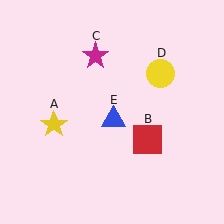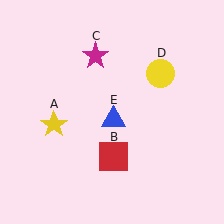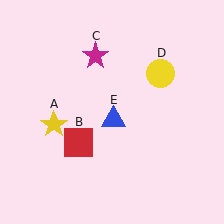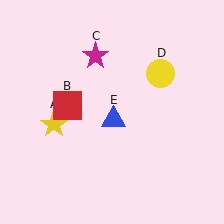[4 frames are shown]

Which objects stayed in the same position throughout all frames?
Yellow star (object A) and magenta star (object C) and yellow circle (object D) and blue triangle (object E) remained stationary.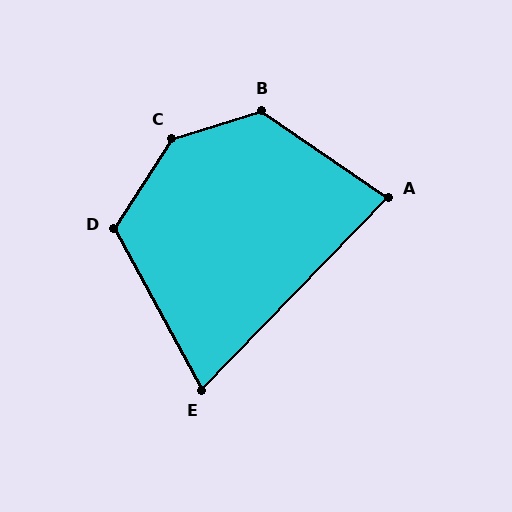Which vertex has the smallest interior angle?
E, at approximately 73 degrees.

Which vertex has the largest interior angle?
C, at approximately 139 degrees.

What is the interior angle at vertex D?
Approximately 119 degrees (obtuse).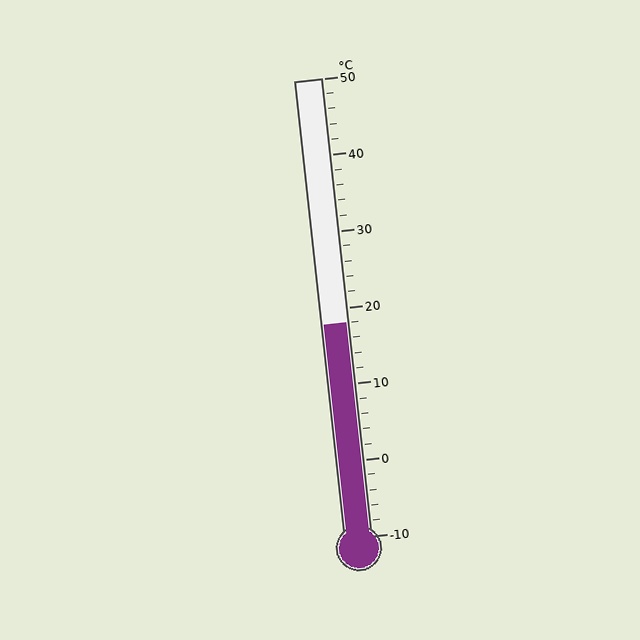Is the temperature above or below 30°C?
The temperature is below 30°C.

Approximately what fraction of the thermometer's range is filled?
The thermometer is filled to approximately 45% of its range.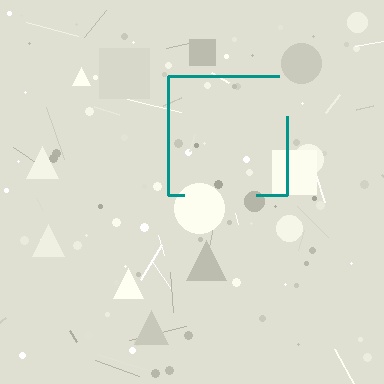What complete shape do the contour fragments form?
The contour fragments form a square.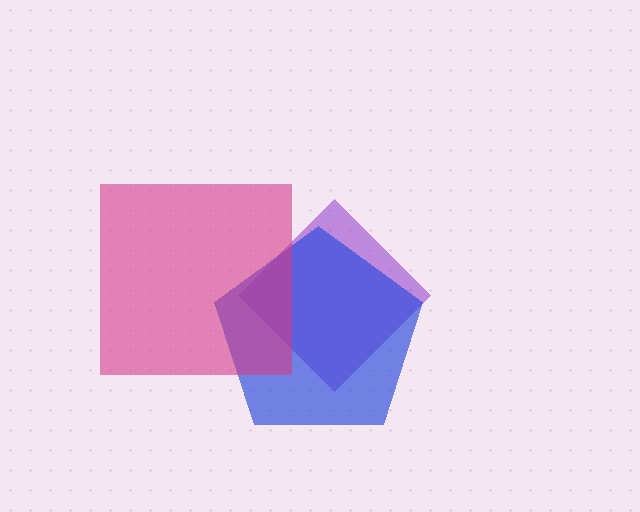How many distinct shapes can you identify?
There are 3 distinct shapes: a purple diamond, a blue pentagon, a magenta square.